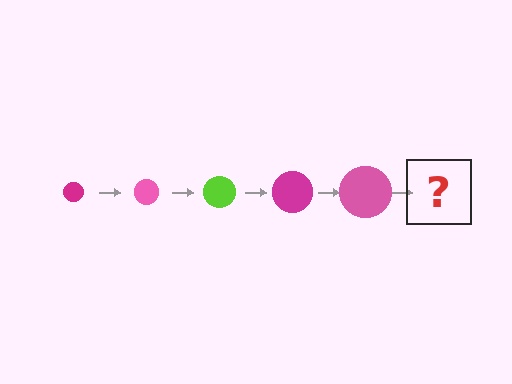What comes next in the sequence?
The next element should be a lime circle, larger than the previous one.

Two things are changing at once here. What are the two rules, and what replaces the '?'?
The two rules are that the circle grows larger each step and the color cycles through magenta, pink, and lime. The '?' should be a lime circle, larger than the previous one.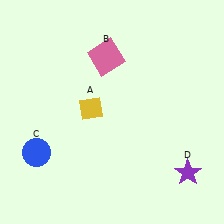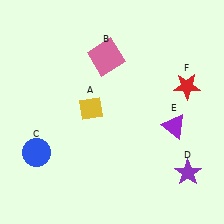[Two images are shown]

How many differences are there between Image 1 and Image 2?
There are 2 differences between the two images.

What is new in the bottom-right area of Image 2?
A purple triangle (E) was added in the bottom-right area of Image 2.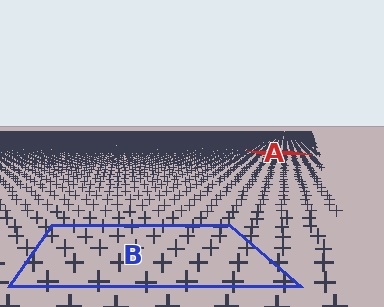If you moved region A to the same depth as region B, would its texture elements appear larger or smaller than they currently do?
They would appear larger. At a closer depth, the same texture elements are projected at a bigger on-screen size.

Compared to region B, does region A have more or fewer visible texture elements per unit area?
Region A has more texture elements per unit area — they are packed more densely because it is farther away.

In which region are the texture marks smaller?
The texture marks are smaller in region A, because it is farther away.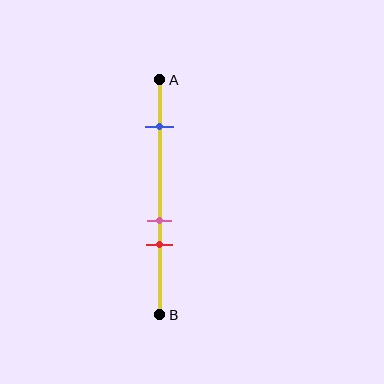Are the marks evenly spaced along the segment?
No, the marks are not evenly spaced.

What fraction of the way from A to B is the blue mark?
The blue mark is approximately 20% (0.2) of the way from A to B.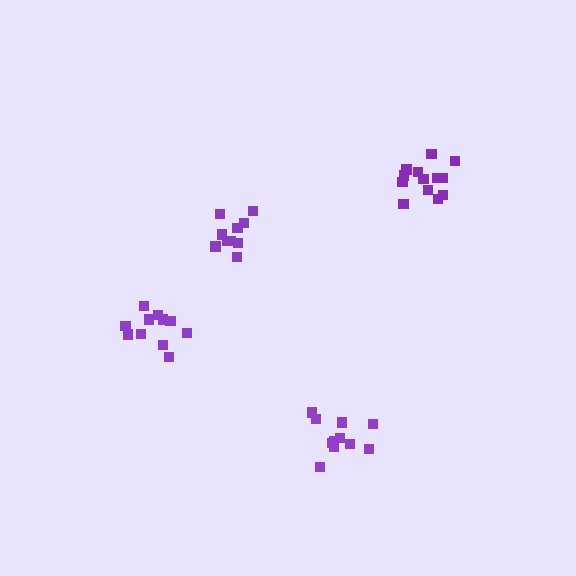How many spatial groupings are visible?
There are 4 spatial groupings.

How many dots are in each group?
Group 1: 11 dots, Group 2: 13 dots, Group 3: 11 dots, Group 4: 11 dots (46 total).